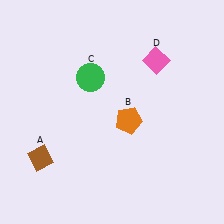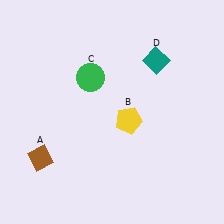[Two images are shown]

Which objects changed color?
B changed from orange to yellow. D changed from pink to teal.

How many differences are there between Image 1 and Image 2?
There are 2 differences between the two images.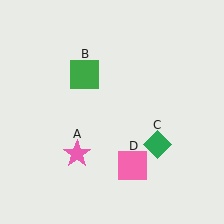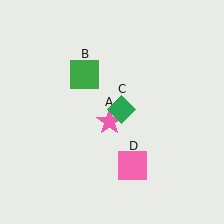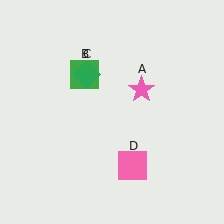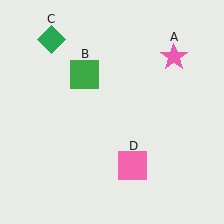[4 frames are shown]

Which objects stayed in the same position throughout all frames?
Green square (object B) and pink square (object D) remained stationary.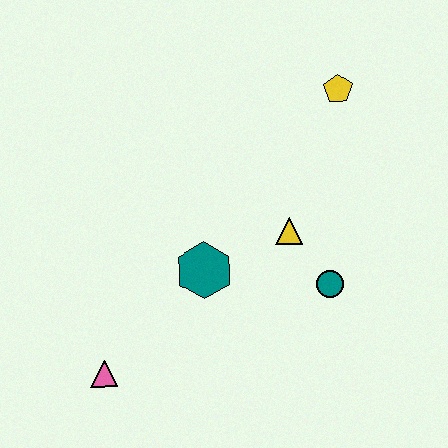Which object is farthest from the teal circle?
The pink triangle is farthest from the teal circle.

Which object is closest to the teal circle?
The yellow triangle is closest to the teal circle.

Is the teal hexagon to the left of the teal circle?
Yes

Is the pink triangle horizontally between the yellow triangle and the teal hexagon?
No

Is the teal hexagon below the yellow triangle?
Yes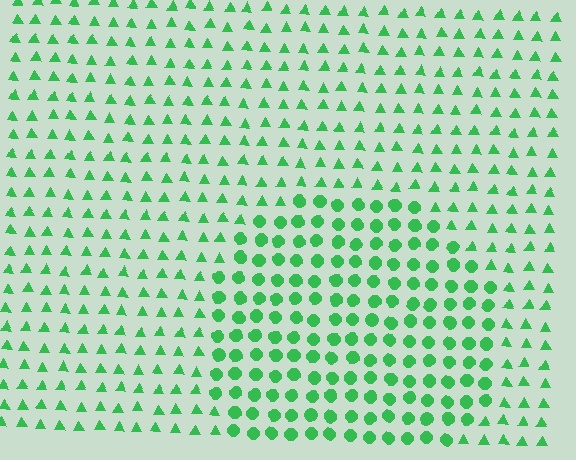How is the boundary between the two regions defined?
The boundary is defined by a change in element shape: circles inside vs. triangles outside. All elements share the same color and spacing.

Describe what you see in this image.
The image is filled with small green elements arranged in a uniform grid. A circle-shaped region contains circles, while the surrounding area contains triangles. The boundary is defined purely by the change in element shape.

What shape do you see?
I see a circle.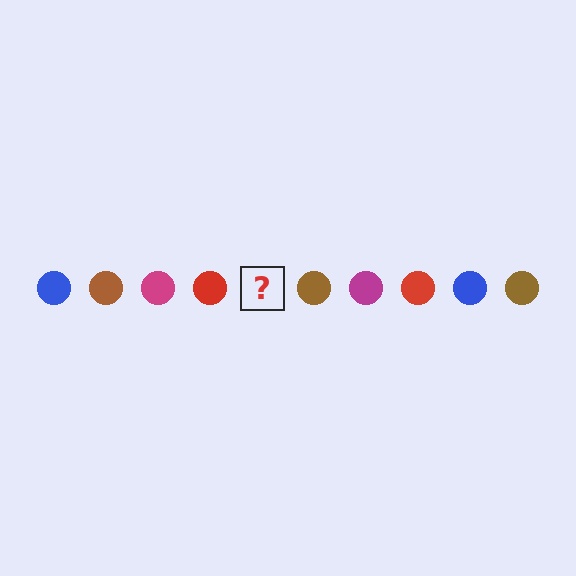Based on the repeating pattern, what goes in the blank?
The blank should be a blue circle.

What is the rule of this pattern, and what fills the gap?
The rule is that the pattern cycles through blue, brown, magenta, red circles. The gap should be filled with a blue circle.